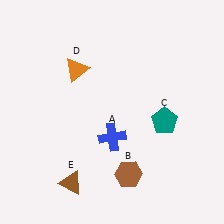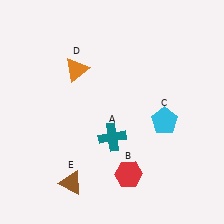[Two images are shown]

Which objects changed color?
A changed from blue to teal. B changed from brown to red. C changed from teal to cyan.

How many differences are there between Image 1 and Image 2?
There are 3 differences between the two images.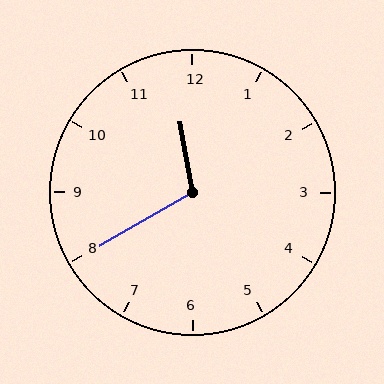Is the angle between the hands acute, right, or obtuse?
It is obtuse.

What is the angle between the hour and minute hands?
Approximately 110 degrees.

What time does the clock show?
11:40.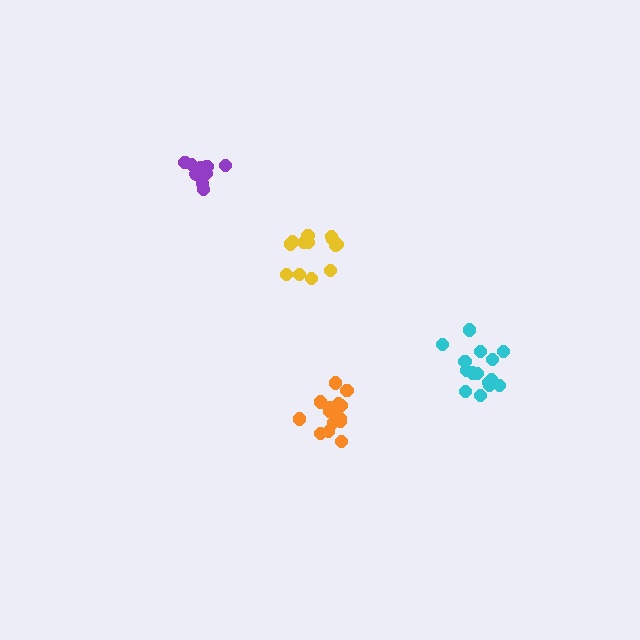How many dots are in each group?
Group 1: 15 dots, Group 2: 14 dots, Group 3: 10 dots, Group 4: 15 dots (54 total).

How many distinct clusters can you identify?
There are 4 distinct clusters.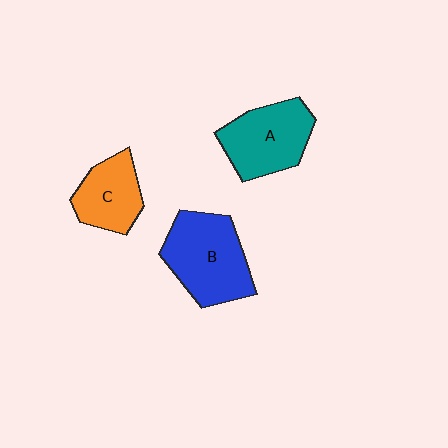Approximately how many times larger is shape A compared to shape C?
Approximately 1.3 times.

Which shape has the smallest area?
Shape C (orange).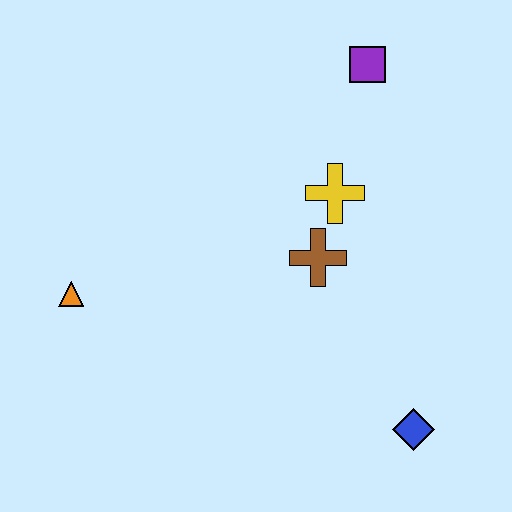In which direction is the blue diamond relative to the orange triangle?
The blue diamond is to the right of the orange triangle.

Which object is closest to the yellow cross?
The brown cross is closest to the yellow cross.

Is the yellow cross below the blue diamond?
No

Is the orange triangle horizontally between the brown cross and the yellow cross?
No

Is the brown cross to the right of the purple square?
No